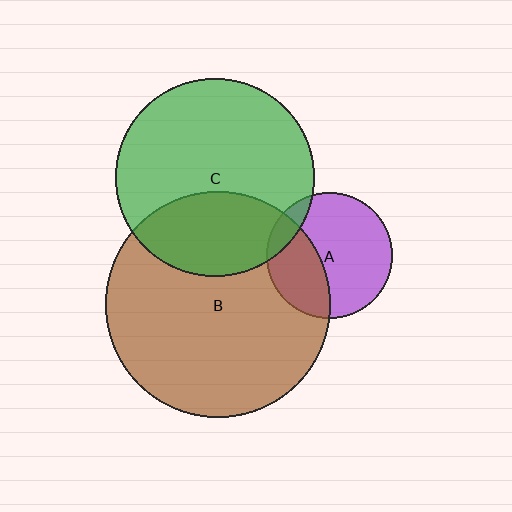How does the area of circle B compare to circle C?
Approximately 1.3 times.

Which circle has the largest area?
Circle B (brown).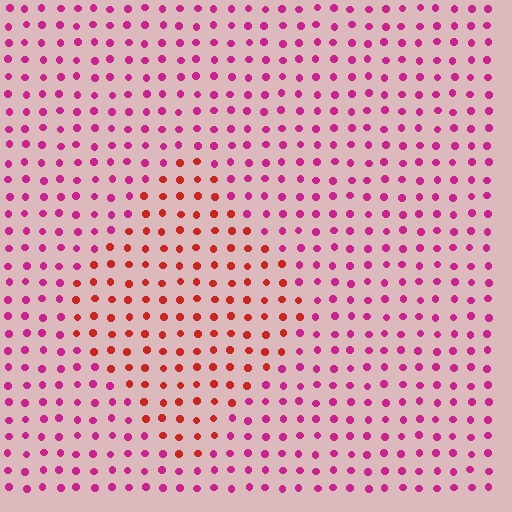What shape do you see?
I see a diamond.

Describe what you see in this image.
The image is filled with small magenta elements in a uniform arrangement. A diamond-shaped region is visible where the elements are tinted to a slightly different hue, forming a subtle color boundary.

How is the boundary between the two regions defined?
The boundary is defined purely by a slight shift in hue (about 39 degrees). Spacing, size, and orientation are identical on both sides.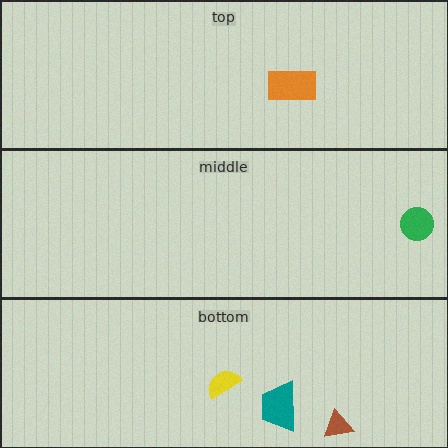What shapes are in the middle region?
The green circle.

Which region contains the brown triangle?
The bottom region.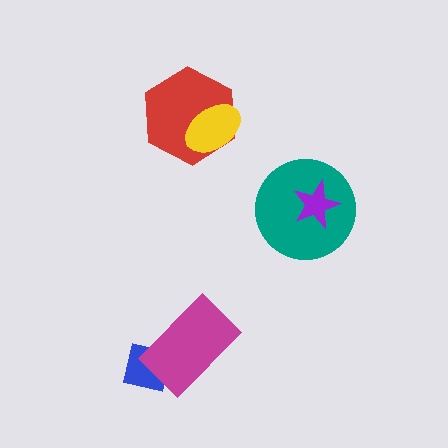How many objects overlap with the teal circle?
1 object overlaps with the teal circle.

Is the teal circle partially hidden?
Yes, it is partially covered by another shape.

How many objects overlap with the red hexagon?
1 object overlaps with the red hexagon.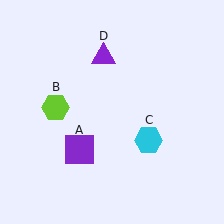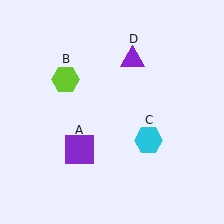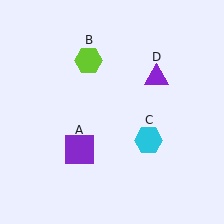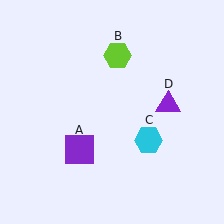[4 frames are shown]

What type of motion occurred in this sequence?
The lime hexagon (object B), purple triangle (object D) rotated clockwise around the center of the scene.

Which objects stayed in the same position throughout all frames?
Purple square (object A) and cyan hexagon (object C) remained stationary.